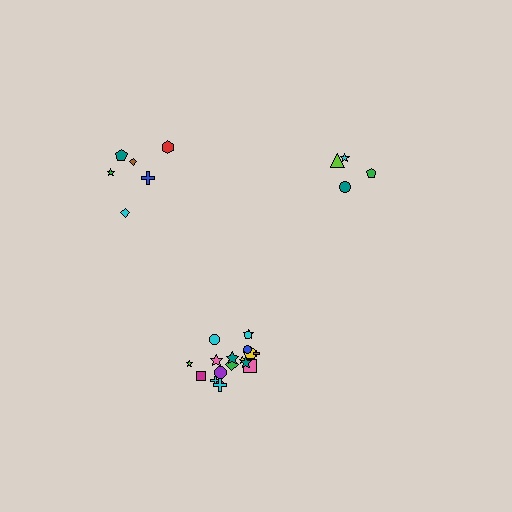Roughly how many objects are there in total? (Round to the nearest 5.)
Roughly 30 objects in total.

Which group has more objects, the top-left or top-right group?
The top-left group.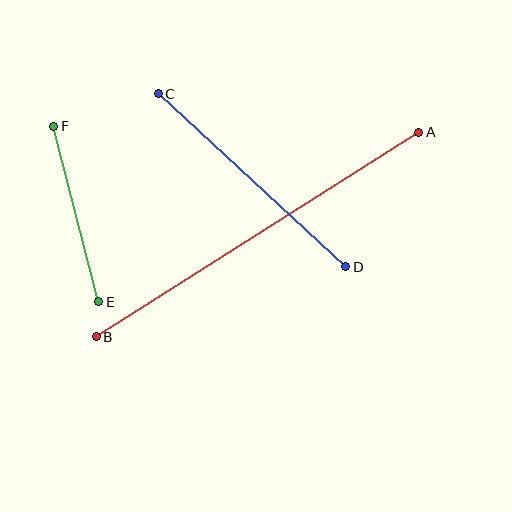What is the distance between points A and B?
The distance is approximately 381 pixels.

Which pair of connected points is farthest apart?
Points A and B are farthest apart.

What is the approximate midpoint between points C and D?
The midpoint is at approximately (252, 180) pixels.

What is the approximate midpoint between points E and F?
The midpoint is at approximately (76, 214) pixels.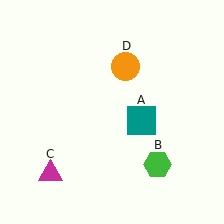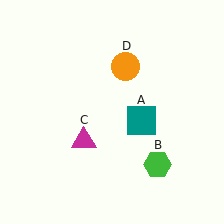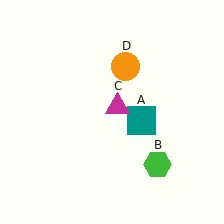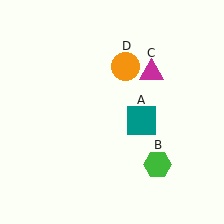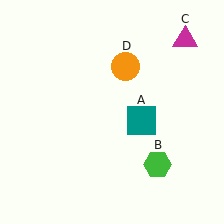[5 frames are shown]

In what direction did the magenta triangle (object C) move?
The magenta triangle (object C) moved up and to the right.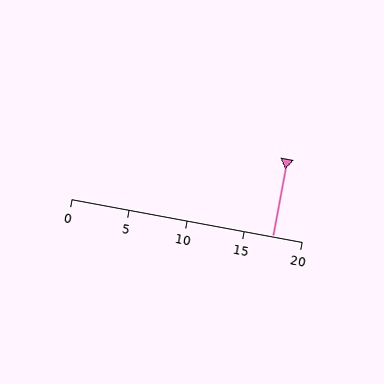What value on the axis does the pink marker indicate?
The marker indicates approximately 17.5.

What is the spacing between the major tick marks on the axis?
The major ticks are spaced 5 apart.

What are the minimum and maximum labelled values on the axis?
The axis runs from 0 to 20.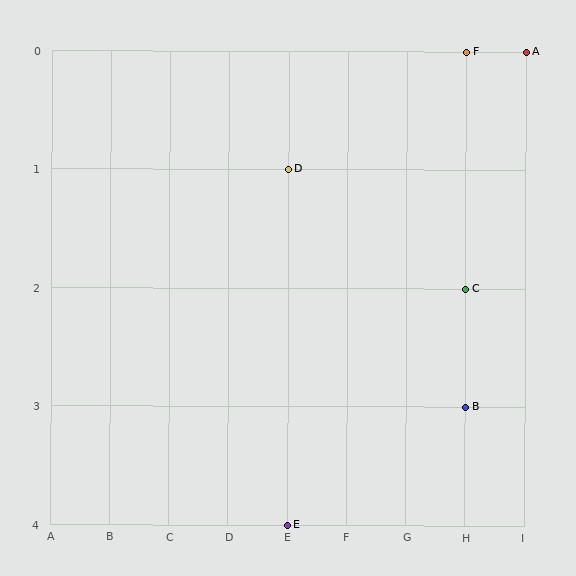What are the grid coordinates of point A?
Point A is at grid coordinates (I, 0).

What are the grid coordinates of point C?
Point C is at grid coordinates (H, 2).